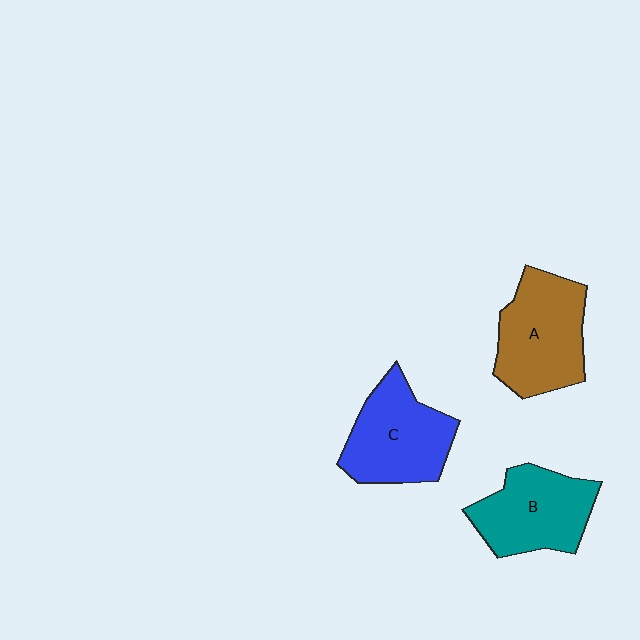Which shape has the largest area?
Shape A (brown).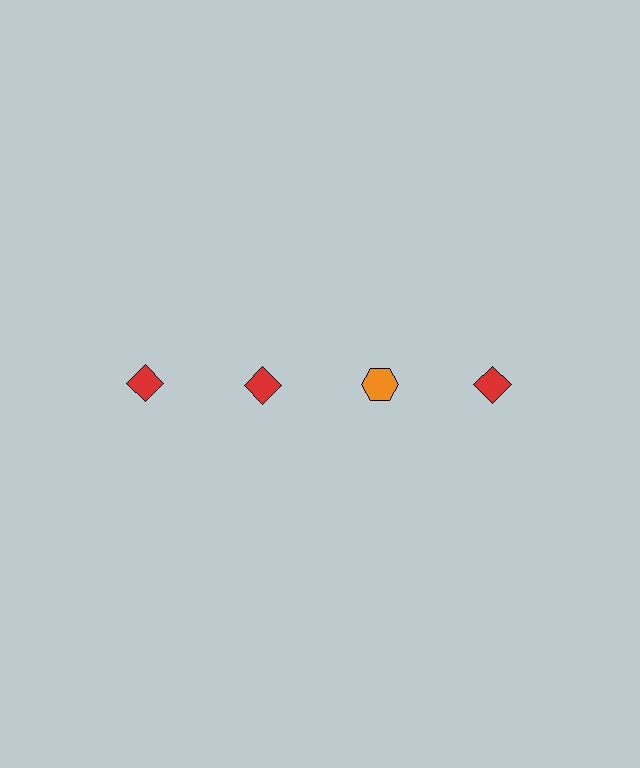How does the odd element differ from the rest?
It differs in both color (orange instead of red) and shape (hexagon instead of diamond).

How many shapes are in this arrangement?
There are 4 shapes arranged in a grid pattern.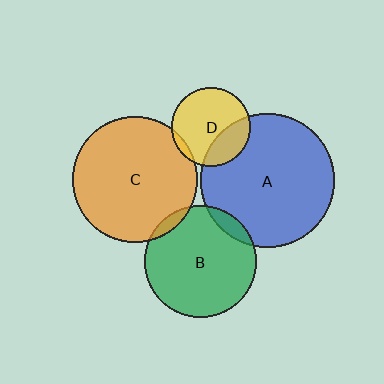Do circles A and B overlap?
Yes.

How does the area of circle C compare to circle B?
Approximately 1.3 times.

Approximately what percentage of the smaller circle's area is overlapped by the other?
Approximately 10%.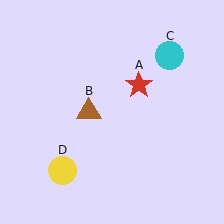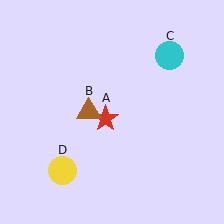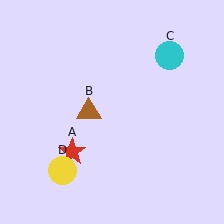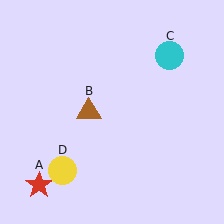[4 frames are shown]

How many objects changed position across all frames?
1 object changed position: red star (object A).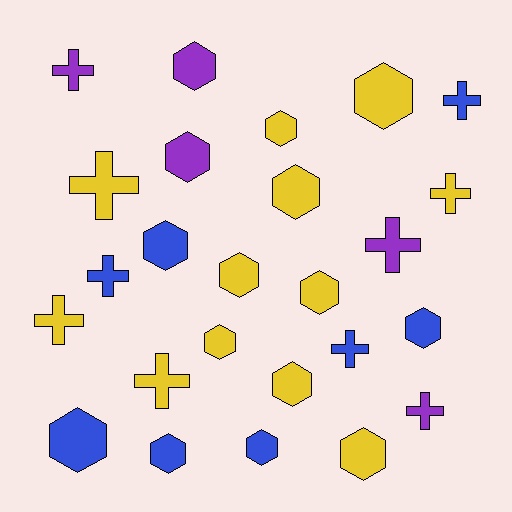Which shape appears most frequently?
Hexagon, with 15 objects.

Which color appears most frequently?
Yellow, with 12 objects.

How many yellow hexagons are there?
There are 8 yellow hexagons.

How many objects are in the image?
There are 25 objects.